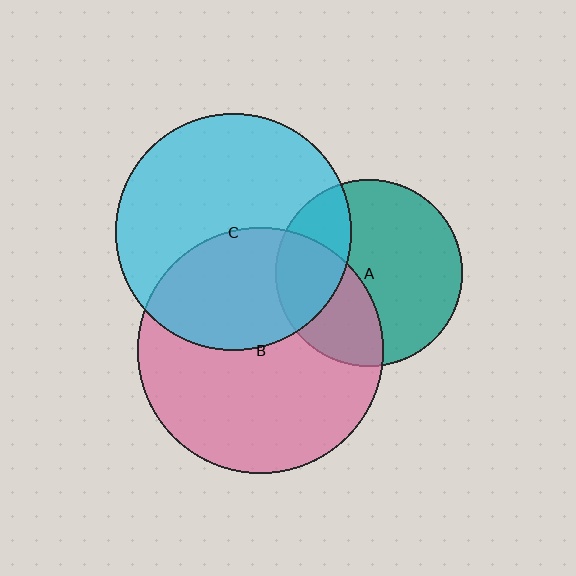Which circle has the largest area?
Circle B (pink).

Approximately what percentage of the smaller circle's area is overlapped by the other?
Approximately 40%.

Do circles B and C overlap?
Yes.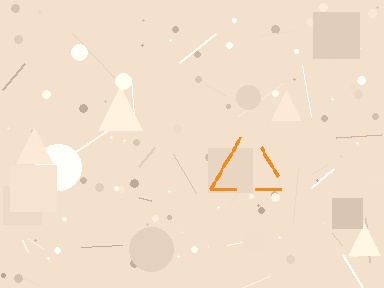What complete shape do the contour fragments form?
The contour fragments form a triangle.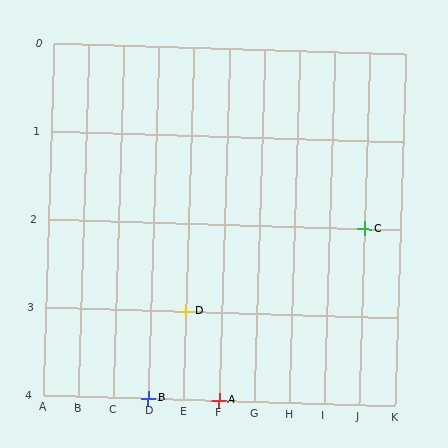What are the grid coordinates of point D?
Point D is at grid coordinates (E, 3).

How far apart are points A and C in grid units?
Points A and C are 4 columns and 2 rows apart (about 4.5 grid units diagonally).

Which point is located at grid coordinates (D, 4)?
Point B is at (D, 4).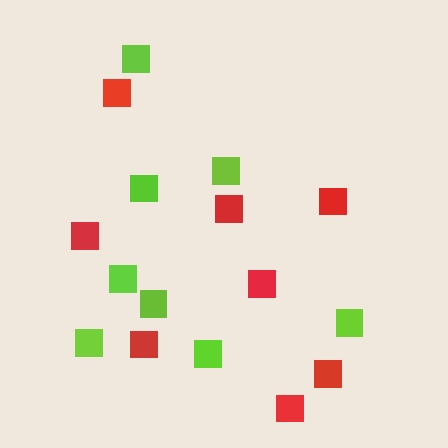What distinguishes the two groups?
There are 2 groups: one group of lime squares (8) and one group of red squares (8).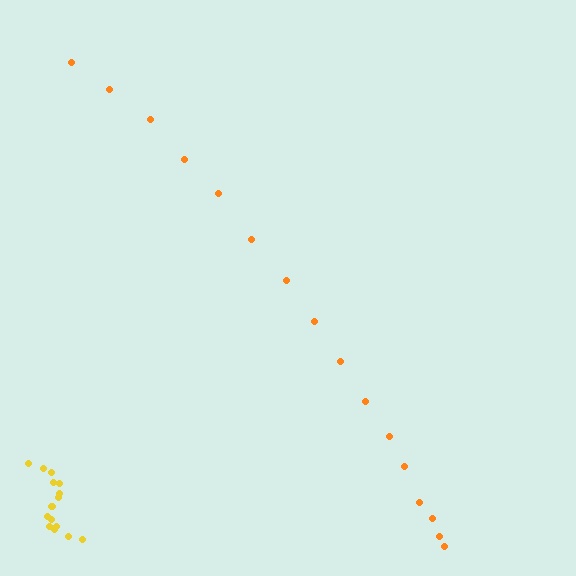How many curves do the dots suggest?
There are 2 distinct paths.